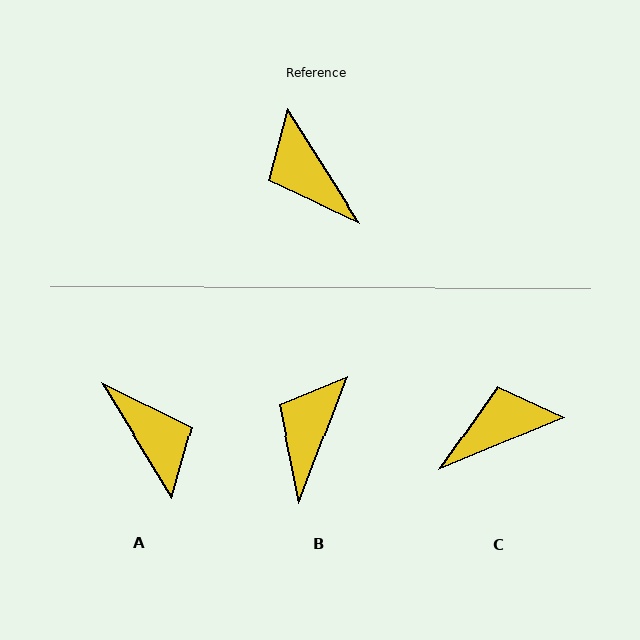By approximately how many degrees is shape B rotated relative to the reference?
Approximately 53 degrees clockwise.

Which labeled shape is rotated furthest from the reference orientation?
A, about 179 degrees away.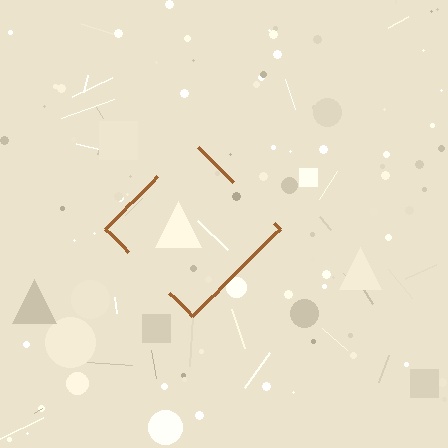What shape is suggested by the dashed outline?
The dashed outline suggests a diamond.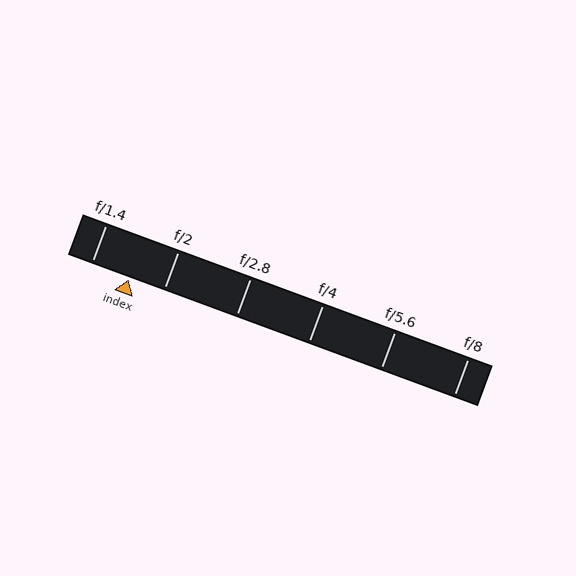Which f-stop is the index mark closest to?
The index mark is closest to f/2.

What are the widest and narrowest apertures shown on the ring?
The widest aperture shown is f/1.4 and the narrowest is f/8.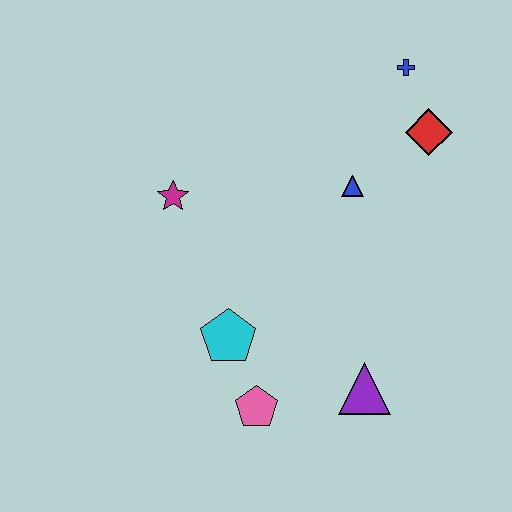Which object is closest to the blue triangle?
The red diamond is closest to the blue triangle.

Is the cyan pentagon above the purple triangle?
Yes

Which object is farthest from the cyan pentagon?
The blue cross is farthest from the cyan pentagon.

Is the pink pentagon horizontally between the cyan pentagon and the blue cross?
Yes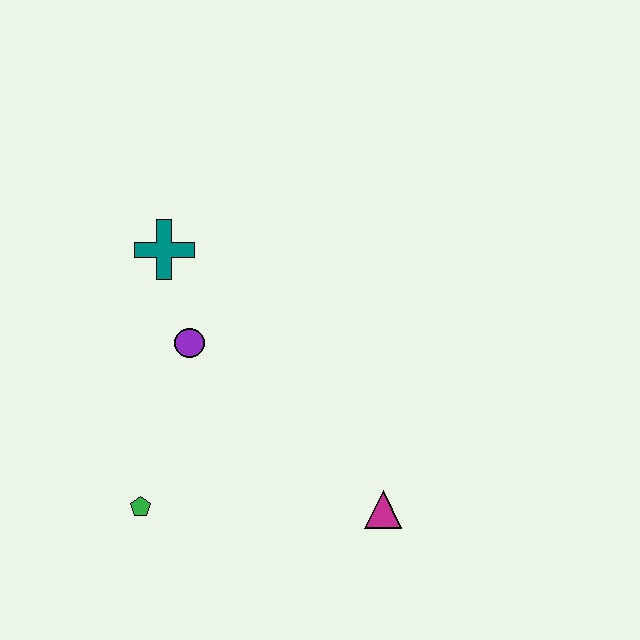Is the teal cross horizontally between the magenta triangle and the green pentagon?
Yes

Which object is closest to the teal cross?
The purple circle is closest to the teal cross.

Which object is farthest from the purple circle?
The magenta triangle is farthest from the purple circle.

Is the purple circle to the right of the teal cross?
Yes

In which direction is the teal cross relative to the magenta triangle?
The teal cross is above the magenta triangle.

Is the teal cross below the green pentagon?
No